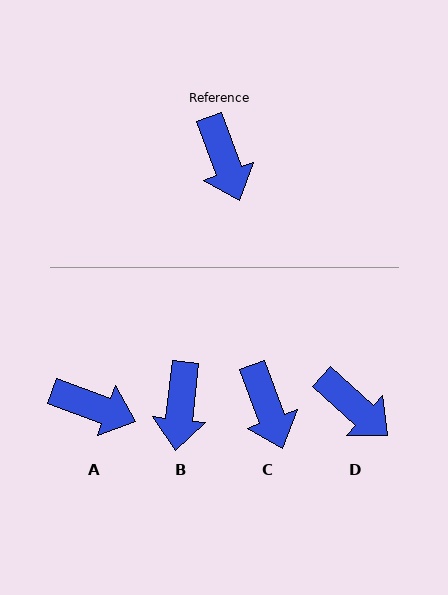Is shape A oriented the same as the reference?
No, it is off by about 50 degrees.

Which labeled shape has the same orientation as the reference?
C.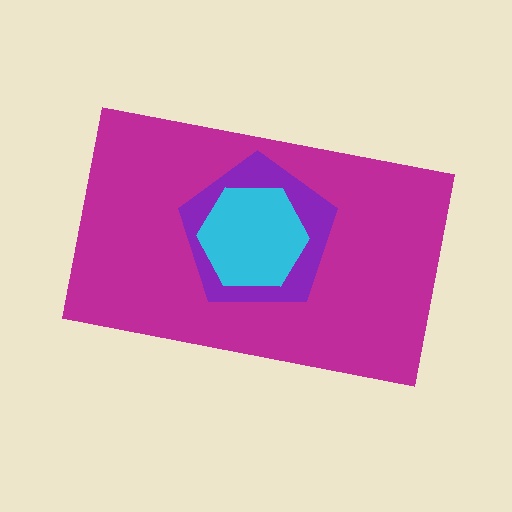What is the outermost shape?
The magenta rectangle.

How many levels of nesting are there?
3.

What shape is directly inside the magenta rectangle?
The purple pentagon.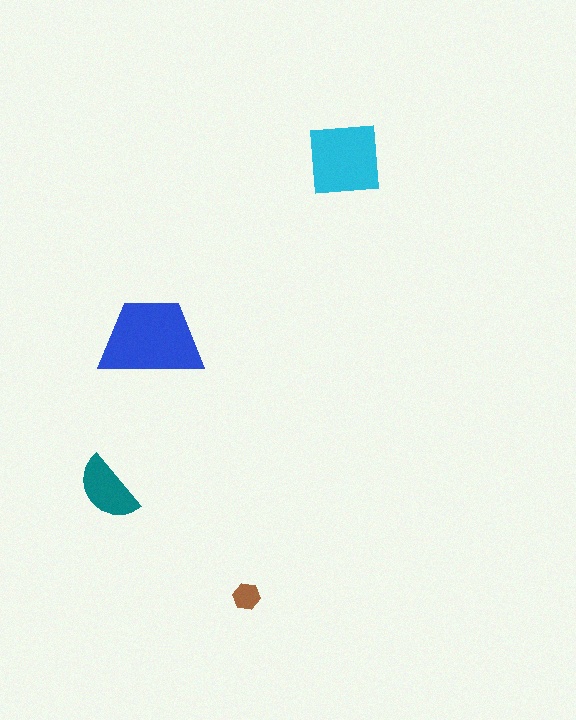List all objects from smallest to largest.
The brown hexagon, the teal semicircle, the cyan square, the blue trapezoid.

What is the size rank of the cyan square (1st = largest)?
2nd.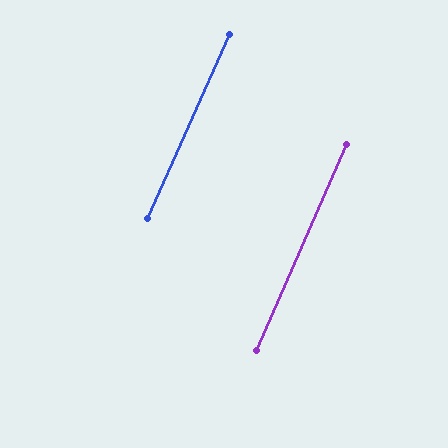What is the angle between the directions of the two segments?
Approximately 0 degrees.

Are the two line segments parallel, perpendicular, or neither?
Parallel — their directions differ by only 0.4°.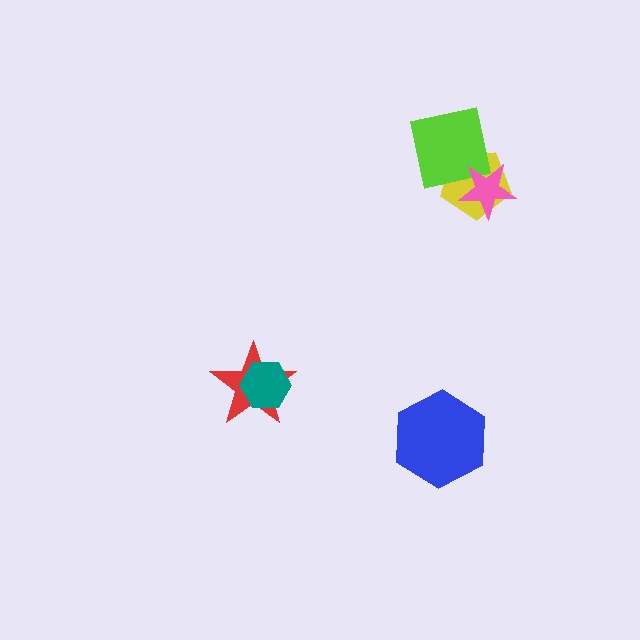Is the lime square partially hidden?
Yes, it is partially covered by another shape.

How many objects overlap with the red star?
1 object overlaps with the red star.